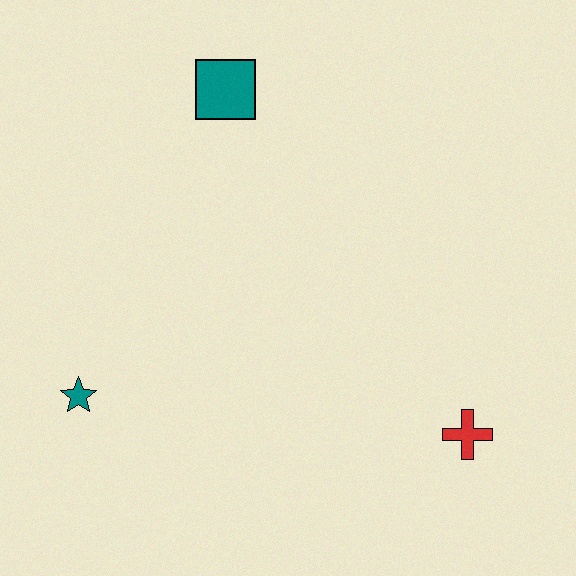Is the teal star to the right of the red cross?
No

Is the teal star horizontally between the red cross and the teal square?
No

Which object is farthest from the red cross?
The teal square is farthest from the red cross.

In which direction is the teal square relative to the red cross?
The teal square is above the red cross.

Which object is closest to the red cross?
The teal star is closest to the red cross.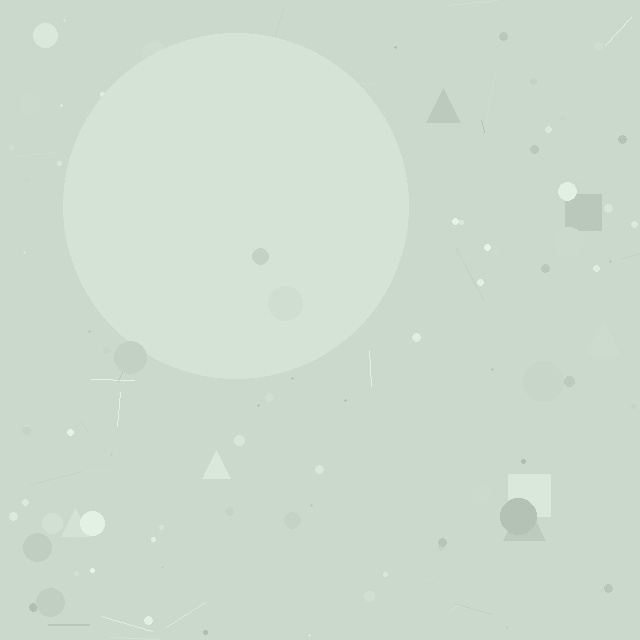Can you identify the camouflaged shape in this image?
The camouflaged shape is a circle.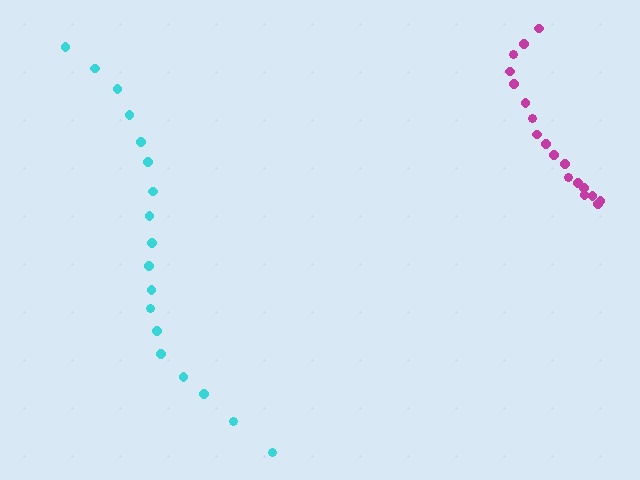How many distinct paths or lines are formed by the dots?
There are 2 distinct paths.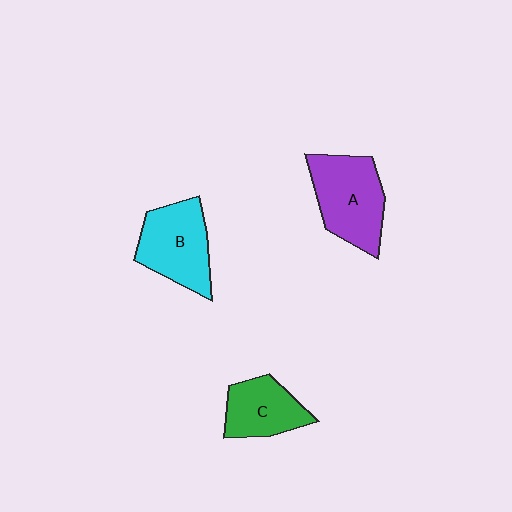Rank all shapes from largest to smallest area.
From largest to smallest: A (purple), B (cyan), C (green).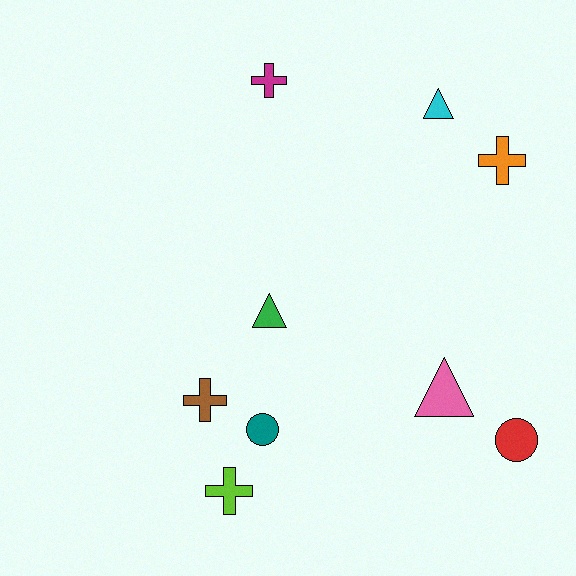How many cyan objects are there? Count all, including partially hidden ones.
There is 1 cyan object.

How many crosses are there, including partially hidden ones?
There are 4 crosses.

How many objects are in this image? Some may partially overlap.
There are 9 objects.